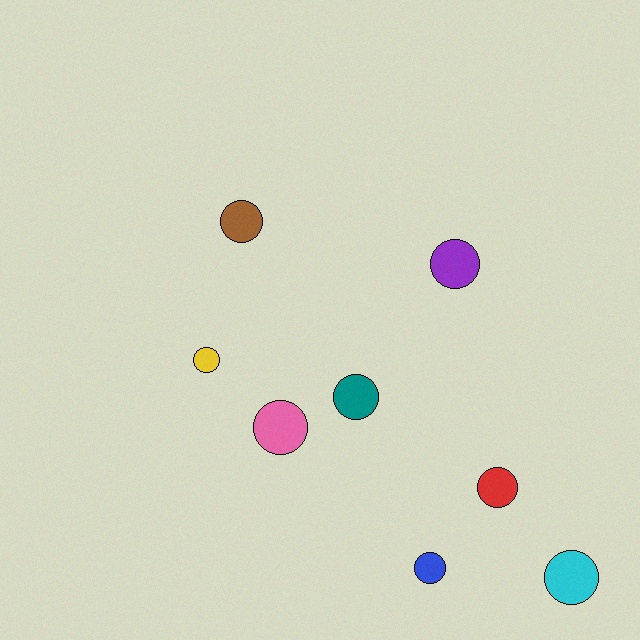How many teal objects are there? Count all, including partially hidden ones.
There is 1 teal object.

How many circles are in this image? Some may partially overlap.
There are 8 circles.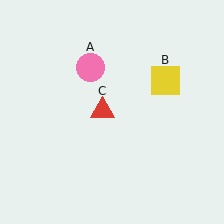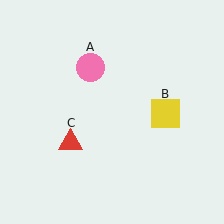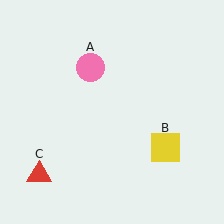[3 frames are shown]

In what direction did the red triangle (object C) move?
The red triangle (object C) moved down and to the left.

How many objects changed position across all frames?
2 objects changed position: yellow square (object B), red triangle (object C).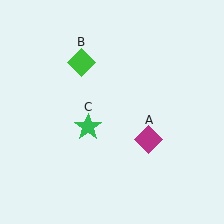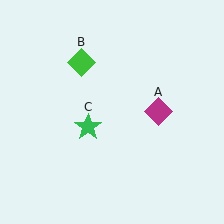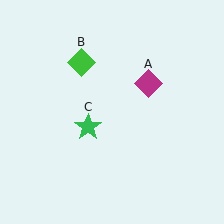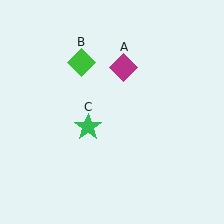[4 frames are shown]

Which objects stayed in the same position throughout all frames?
Green diamond (object B) and green star (object C) remained stationary.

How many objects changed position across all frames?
1 object changed position: magenta diamond (object A).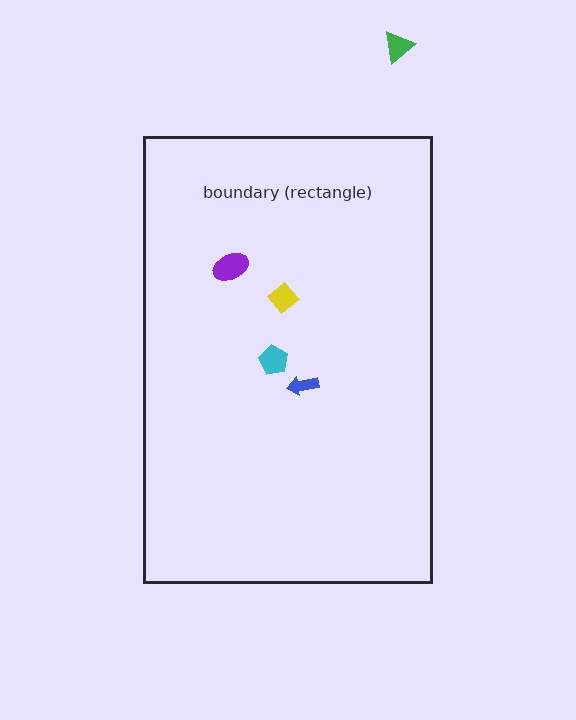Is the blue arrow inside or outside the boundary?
Inside.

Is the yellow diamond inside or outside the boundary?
Inside.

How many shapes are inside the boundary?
4 inside, 1 outside.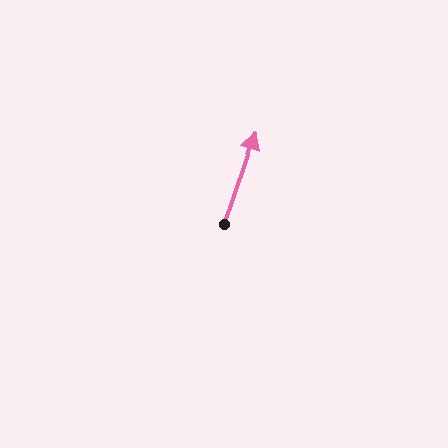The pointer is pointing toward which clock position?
Roughly 1 o'clock.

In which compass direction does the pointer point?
North.